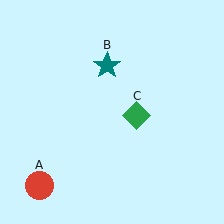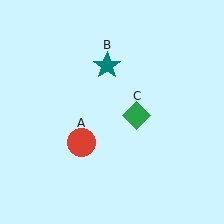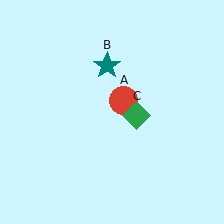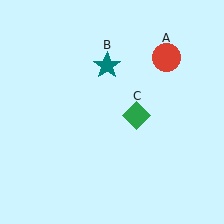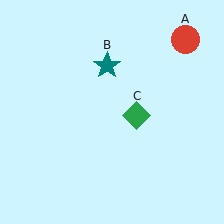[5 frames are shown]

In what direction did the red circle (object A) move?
The red circle (object A) moved up and to the right.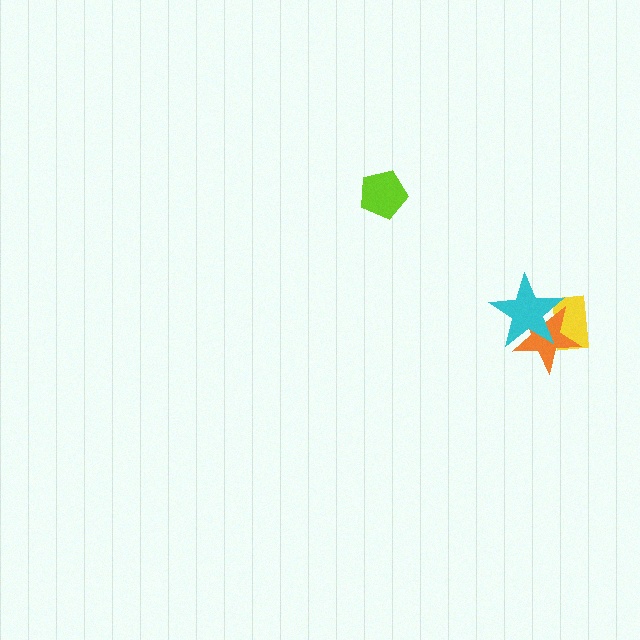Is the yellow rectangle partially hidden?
Yes, it is partially covered by another shape.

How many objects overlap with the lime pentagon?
0 objects overlap with the lime pentagon.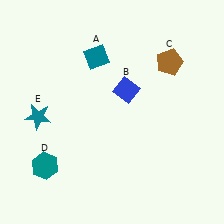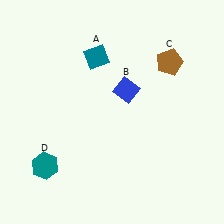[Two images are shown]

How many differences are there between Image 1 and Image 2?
There is 1 difference between the two images.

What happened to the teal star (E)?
The teal star (E) was removed in Image 2. It was in the bottom-left area of Image 1.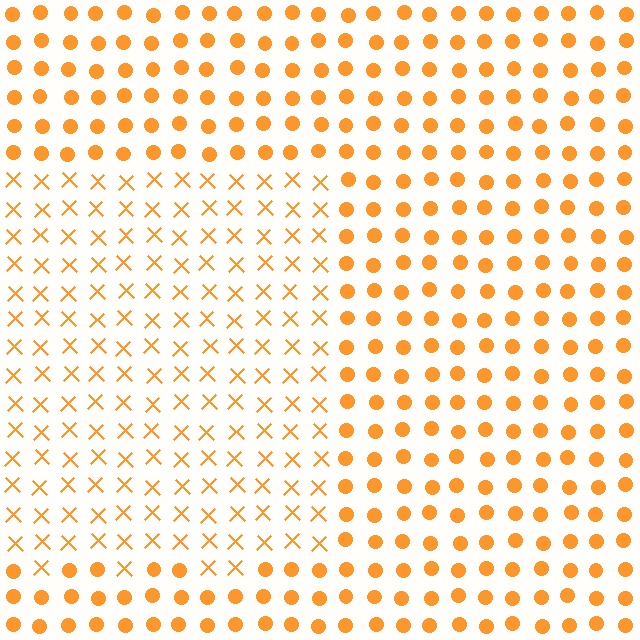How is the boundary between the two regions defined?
The boundary is defined by a change in element shape: X marks inside vs. circles outside. All elements share the same color and spacing.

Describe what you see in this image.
The image is filled with small orange elements arranged in a uniform grid. A rectangle-shaped region contains X marks, while the surrounding area contains circles. The boundary is defined purely by the change in element shape.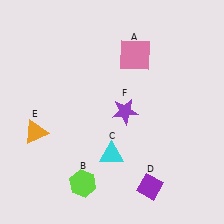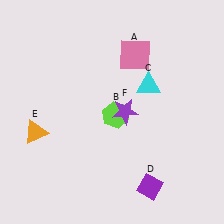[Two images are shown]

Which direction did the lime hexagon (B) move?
The lime hexagon (B) moved up.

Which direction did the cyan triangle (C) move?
The cyan triangle (C) moved up.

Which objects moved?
The objects that moved are: the lime hexagon (B), the cyan triangle (C).